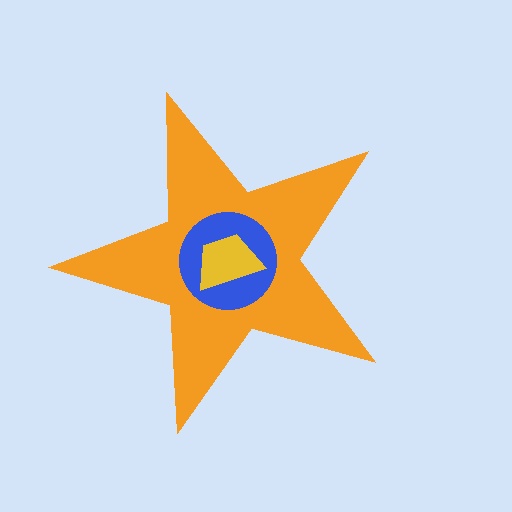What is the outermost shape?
The orange star.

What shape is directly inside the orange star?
The blue circle.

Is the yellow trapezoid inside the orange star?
Yes.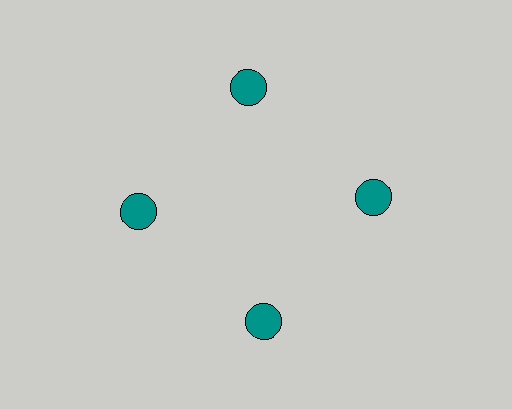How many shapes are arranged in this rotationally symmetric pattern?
There are 4 shapes, arranged in 4 groups of 1.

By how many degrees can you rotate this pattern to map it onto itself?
The pattern maps onto itself every 90 degrees of rotation.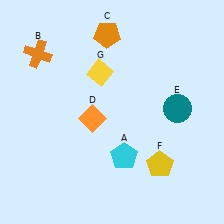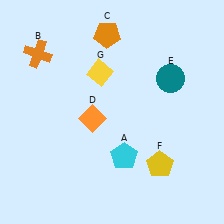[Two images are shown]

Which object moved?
The teal circle (E) moved up.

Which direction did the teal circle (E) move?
The teal circle (E) moved up.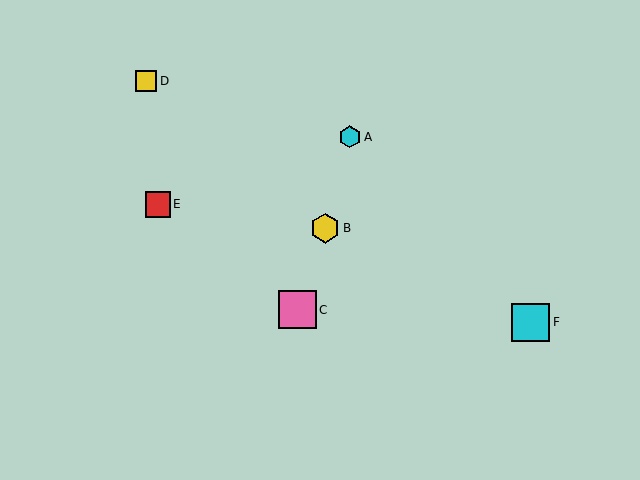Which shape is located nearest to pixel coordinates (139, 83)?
The yellow square (labeled D) at (146, 81) is nearest to that location.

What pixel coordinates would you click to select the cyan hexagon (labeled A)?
Click at (350, 137) to select the cyan hexagon A.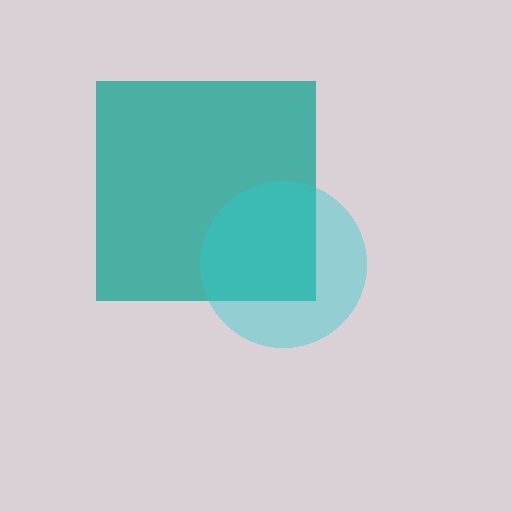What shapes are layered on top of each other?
The layered shapes are: a teal square, a cyan circle.